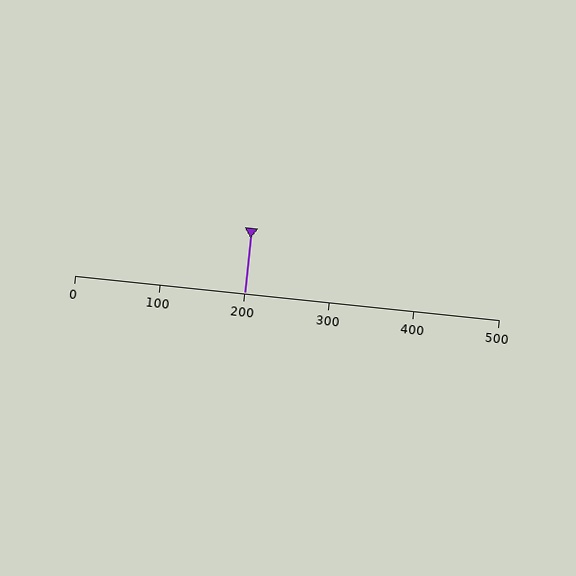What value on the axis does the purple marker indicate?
The marker indicates approximately 200.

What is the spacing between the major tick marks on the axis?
The major ticks are spaced 100 apart.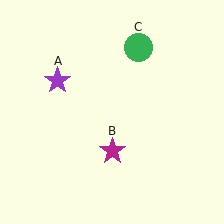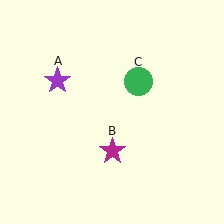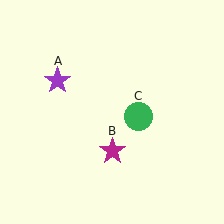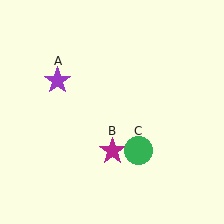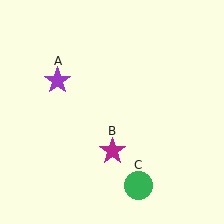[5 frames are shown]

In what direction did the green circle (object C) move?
The green circle (object C) moved down.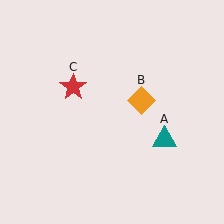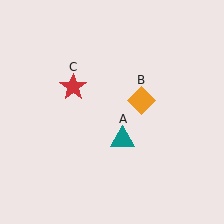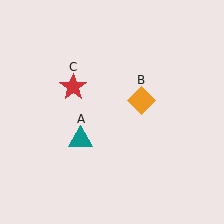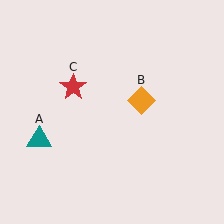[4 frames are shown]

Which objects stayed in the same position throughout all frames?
Orange diamond (object B) and red star (object C) remained stationary.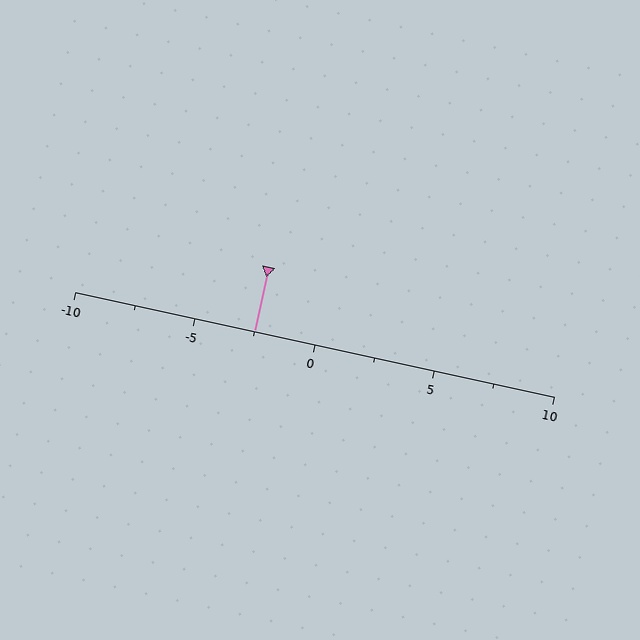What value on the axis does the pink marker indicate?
The marker indicates approximately -2.5.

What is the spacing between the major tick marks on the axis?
The major ticks are spaced 5 apart.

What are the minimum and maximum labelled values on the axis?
The axis runs from -10 to 10.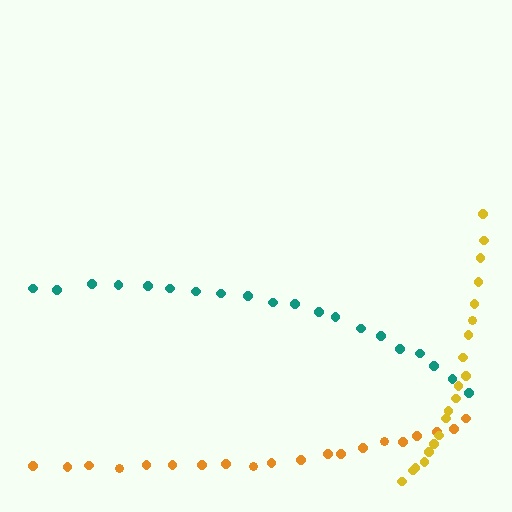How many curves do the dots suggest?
There are 3 distinct paths.